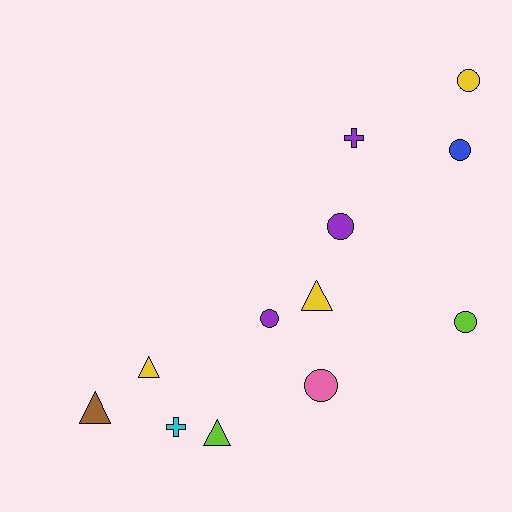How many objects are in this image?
There are 12 objects.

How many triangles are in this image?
There are 4 triangles.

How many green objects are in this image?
There are no green objects.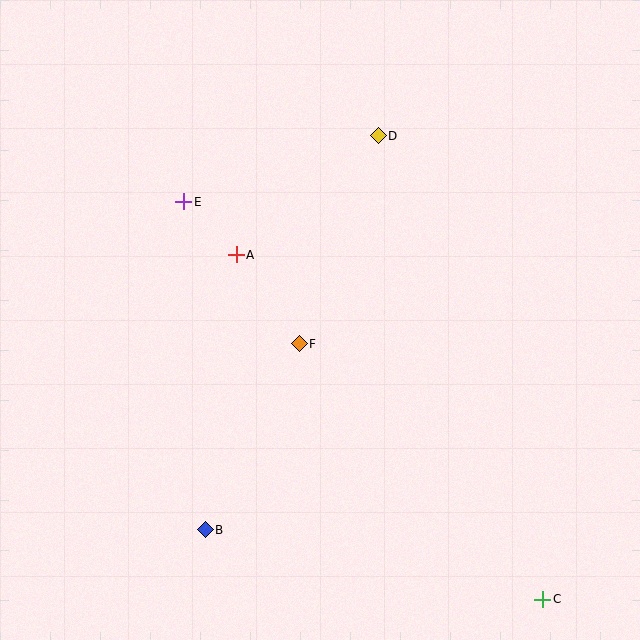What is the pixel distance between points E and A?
The distance between E and A is 74 pixels.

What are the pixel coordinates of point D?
Point D is at (378, 136).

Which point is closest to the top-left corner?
Point E is closest to the top-left corner.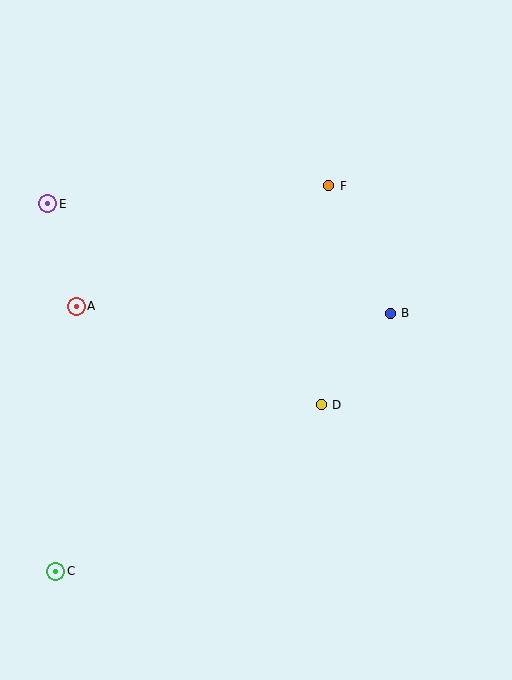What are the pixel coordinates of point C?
Point C is at (56, 571).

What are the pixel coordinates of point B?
Point B is at (390, 313).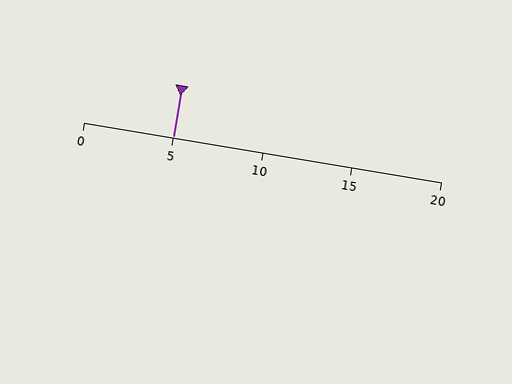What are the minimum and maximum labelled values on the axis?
The axis runs from 0 to 20.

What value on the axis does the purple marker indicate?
The marker indicates approximately 5.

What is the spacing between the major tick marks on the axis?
The major ticks are spaced 5 apart.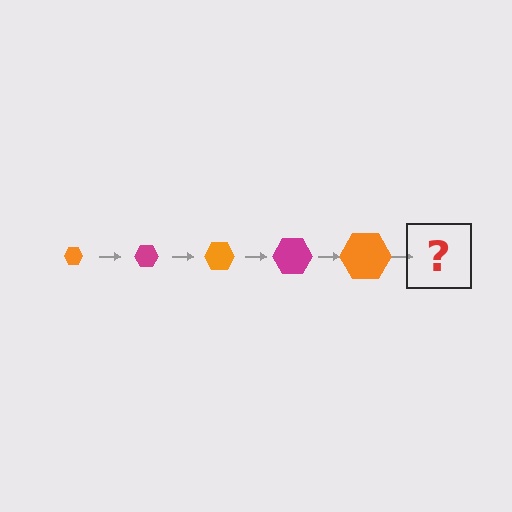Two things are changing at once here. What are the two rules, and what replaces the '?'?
The two rules are that the hexagon grows larger each step and the color cycles through orange and magenta. The '?' should be a magenta hexagon, larger than the previous one.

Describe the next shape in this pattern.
It should be a magenta hexagon, larger than the previous one.